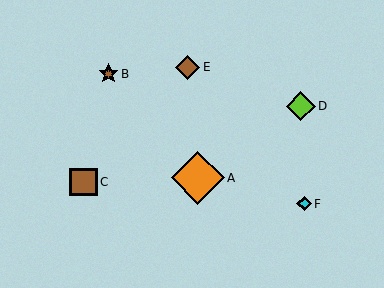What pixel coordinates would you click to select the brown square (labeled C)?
Click at (84, 182) to select the brown square C.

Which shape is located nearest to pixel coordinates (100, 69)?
The brown star (labeled B) at (108, 74) is nearest to that location.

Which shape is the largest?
The orange diamond (labeled A) is the largest.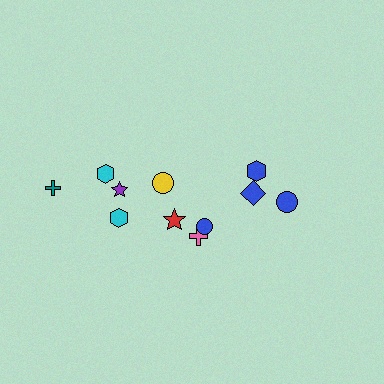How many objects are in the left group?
There are 7 objects.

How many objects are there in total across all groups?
There are 11 objects.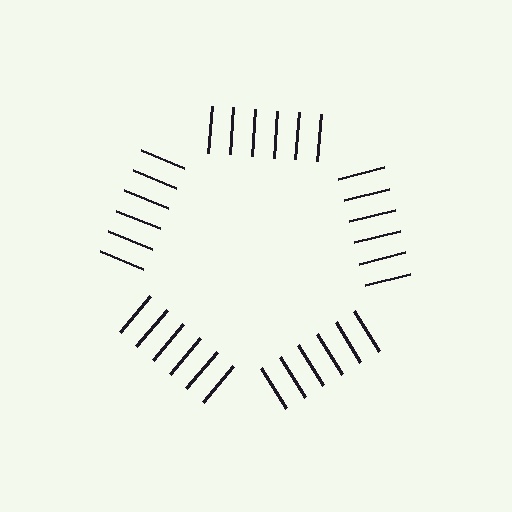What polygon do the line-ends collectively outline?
An illusory pentagon — the line segments terminate on its edges but no continuous stroke is drawn.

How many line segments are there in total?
30 — 6 along each of the 5 edges.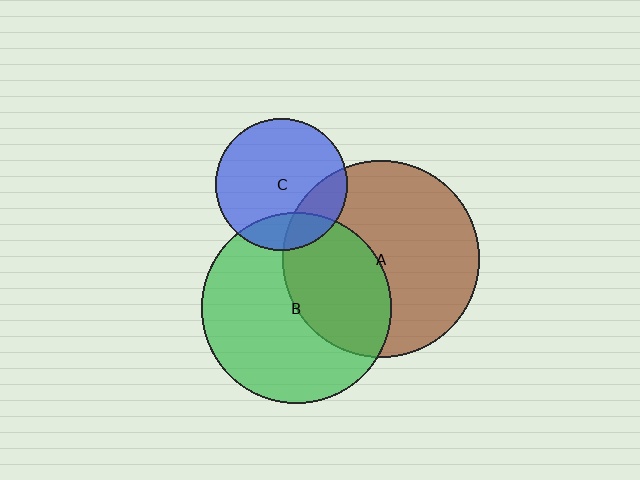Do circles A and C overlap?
Yes.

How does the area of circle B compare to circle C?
Approximately 2.1 times.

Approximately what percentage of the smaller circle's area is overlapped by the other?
Approximately 20%.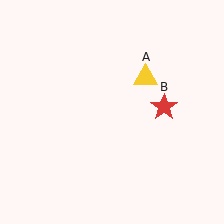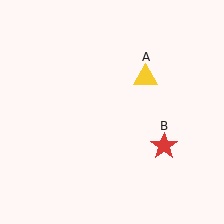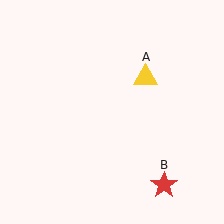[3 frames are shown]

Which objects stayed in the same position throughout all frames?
Yellow triangle (object A) remained stationary.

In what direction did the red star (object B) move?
The red star (object B) moved down.